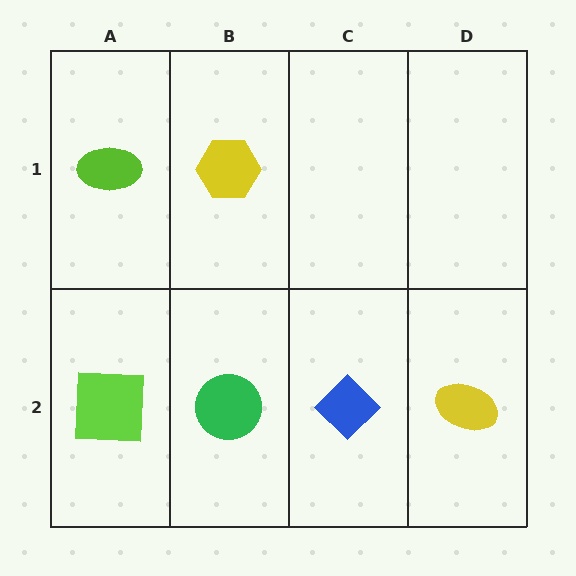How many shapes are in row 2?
4 shapes.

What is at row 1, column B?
A yellow hexagon.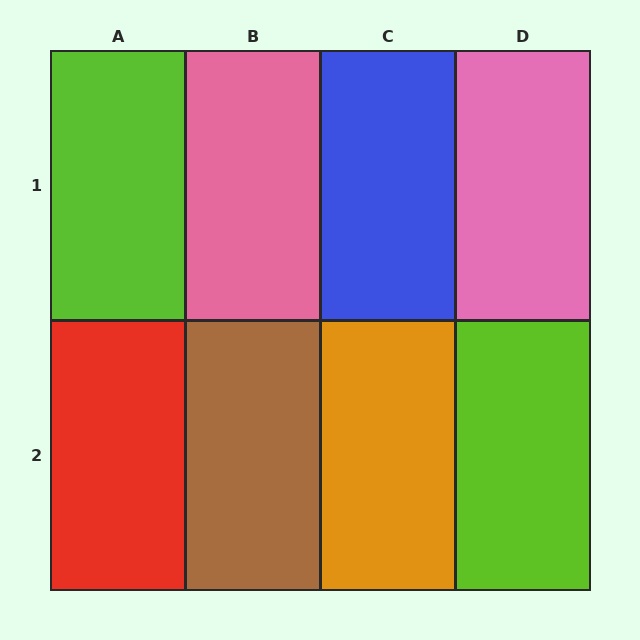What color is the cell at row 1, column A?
Lime.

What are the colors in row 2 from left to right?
Red, brown, orange, lime.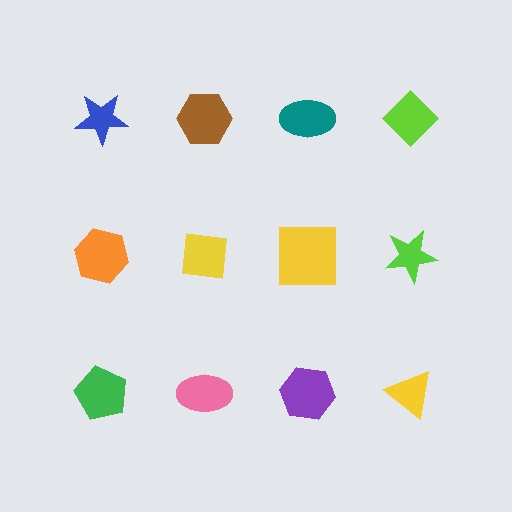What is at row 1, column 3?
A teal ellipse.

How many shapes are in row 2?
4 shapes.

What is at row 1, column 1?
A blue star.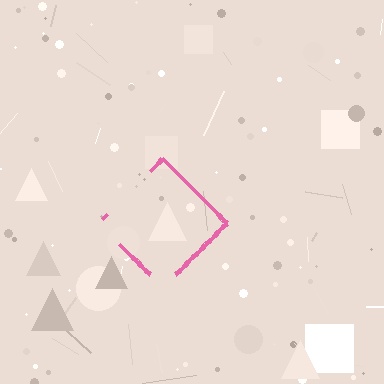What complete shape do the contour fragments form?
The contour fragments form a diamond.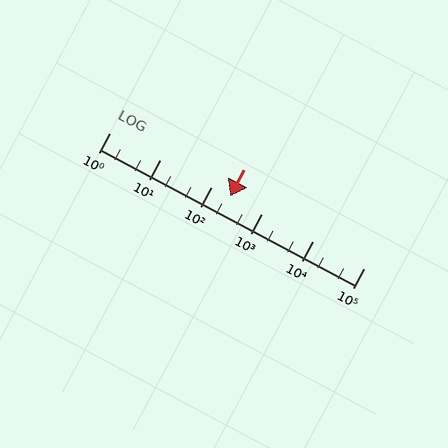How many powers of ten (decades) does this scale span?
The scale spans 5 decades, from 1 to 100000.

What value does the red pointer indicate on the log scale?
The pointer indicates approximately 230.